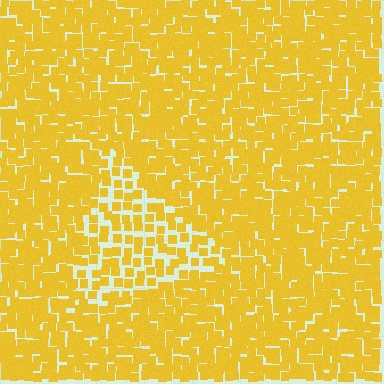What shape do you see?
I see a triangle.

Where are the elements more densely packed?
The elements are more densely packed outside the triangle boundary.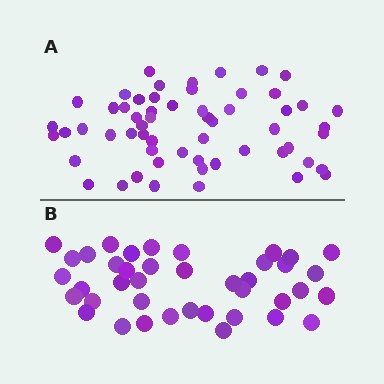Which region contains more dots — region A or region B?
Region A (the top region) has more dots.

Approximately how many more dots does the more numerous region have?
Region A has approximately 20 more dots than region B.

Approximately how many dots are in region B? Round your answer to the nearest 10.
About 40 dots.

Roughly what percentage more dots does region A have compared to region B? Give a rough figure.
About 45% more.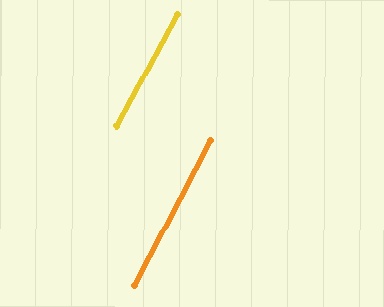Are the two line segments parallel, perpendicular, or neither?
Parallel — their directions differ by only 0.8°.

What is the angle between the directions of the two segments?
Approximately 1 degree.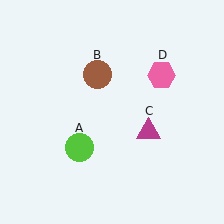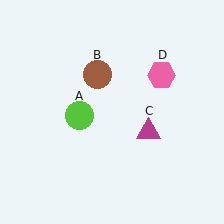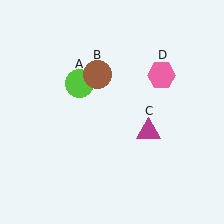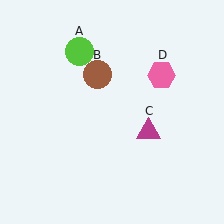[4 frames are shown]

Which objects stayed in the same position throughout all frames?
Brown circle (object B) and magenta triangle (object C) and pink hexagon (object D) remained stationary.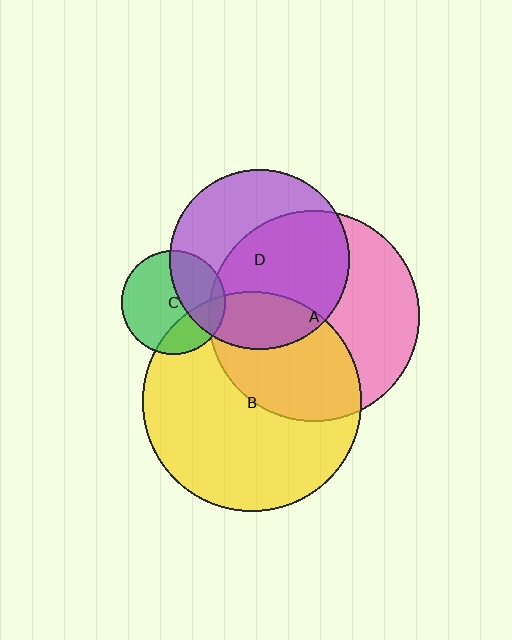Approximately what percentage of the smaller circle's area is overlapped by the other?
Approximately 40%.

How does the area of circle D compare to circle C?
Approximately 3.0 times.